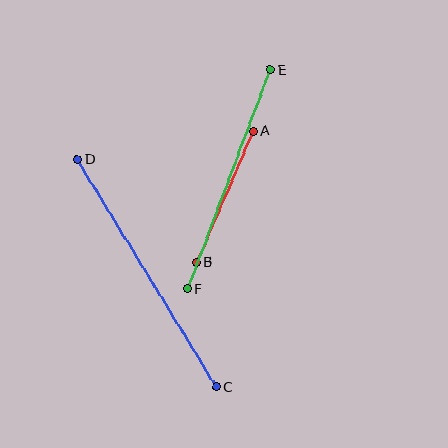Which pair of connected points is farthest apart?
Points C and D are farthest apart.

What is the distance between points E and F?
The distance is approximately 234 pixels.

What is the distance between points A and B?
The distance is approximately 142 pixels.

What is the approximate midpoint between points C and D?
The midpoint is at approximately (147, 273) pixels.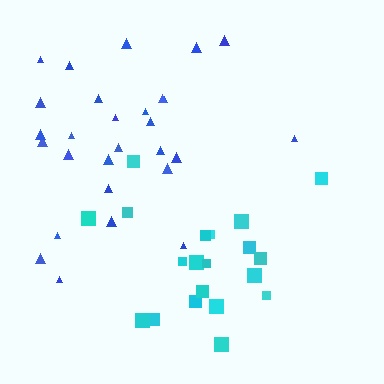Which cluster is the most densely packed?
Blue.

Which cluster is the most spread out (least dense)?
Cyan.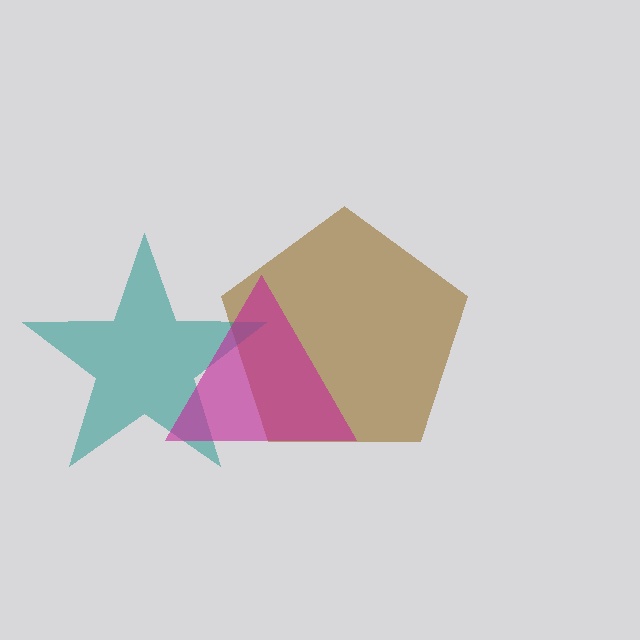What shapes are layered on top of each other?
The layered shapes are: a brown pentagon, a teal star, a magenta triangle.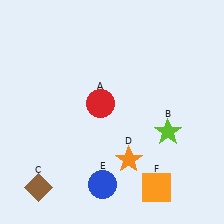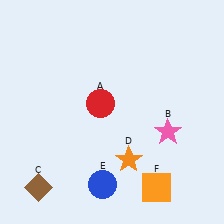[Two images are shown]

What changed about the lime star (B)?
In Image 1, B is lime. In Image 2, it changed to pink.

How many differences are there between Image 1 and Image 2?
There is 1 difference between the two images.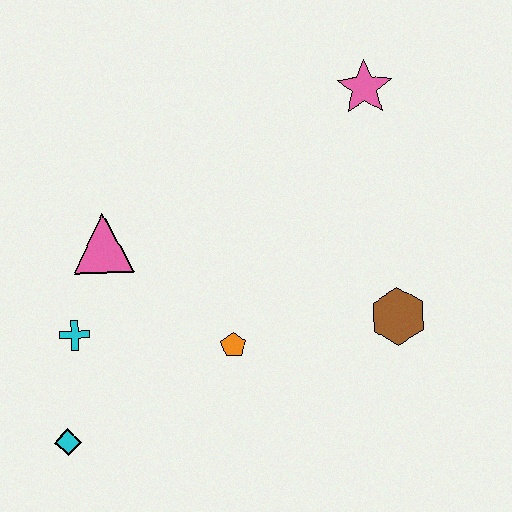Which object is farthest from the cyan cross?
The pink star is farthest from the cyan cross.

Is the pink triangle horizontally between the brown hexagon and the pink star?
No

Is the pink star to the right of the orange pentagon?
Yes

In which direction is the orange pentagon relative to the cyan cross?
The orange pentagon is to the right of the cyan cross.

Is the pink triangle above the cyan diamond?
Yes